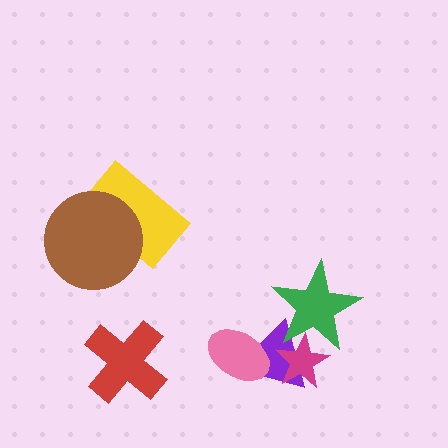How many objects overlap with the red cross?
0 objects overlap with the red cross.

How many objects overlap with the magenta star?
2 objects overlap with the magenta star.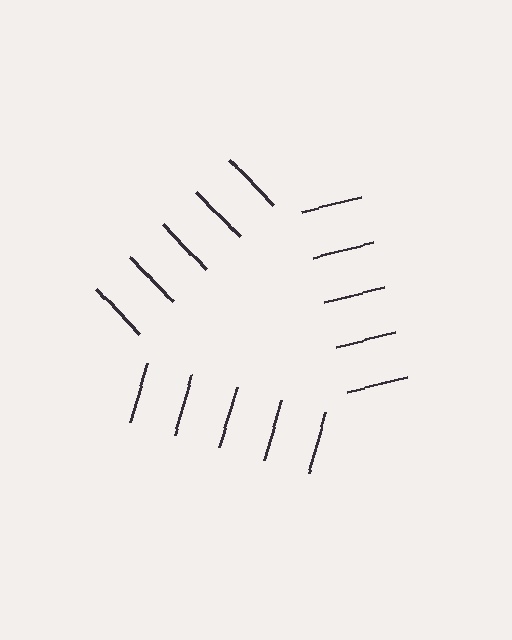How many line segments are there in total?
15 — 5 along each of the 3 edges.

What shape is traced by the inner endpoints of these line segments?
An illusory triangle — the line segments terminate on its edges but no continuous stroke is drawn.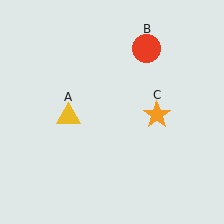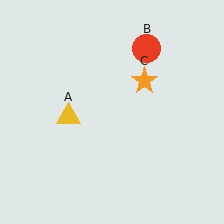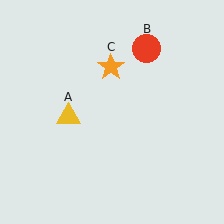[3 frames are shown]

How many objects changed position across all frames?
1 object changed position: orange star (object C).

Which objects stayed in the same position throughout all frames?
Yellow triangle (object A) and red circle (object B) remained stationary.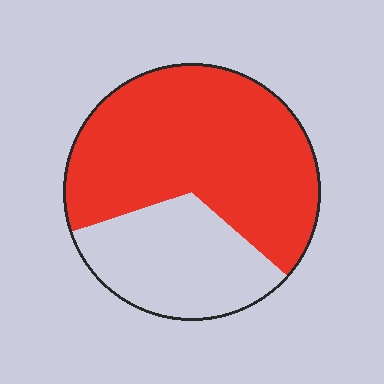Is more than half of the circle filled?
Yes.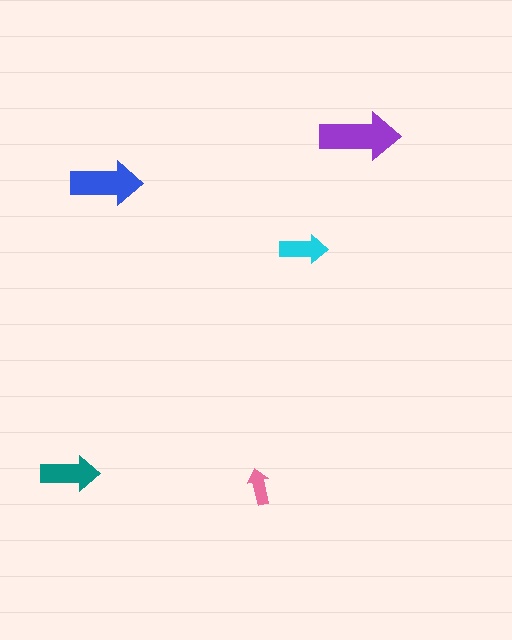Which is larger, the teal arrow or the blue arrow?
The blue one.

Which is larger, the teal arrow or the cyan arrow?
The teal one.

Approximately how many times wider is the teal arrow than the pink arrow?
About 1.5 times wider.